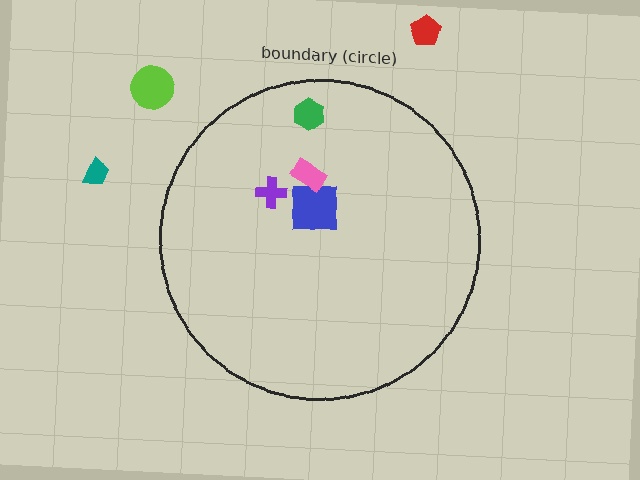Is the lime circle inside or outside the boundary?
Outside.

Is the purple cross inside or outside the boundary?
Inside.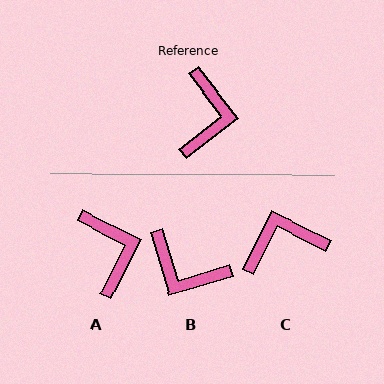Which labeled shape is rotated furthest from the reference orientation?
C, about 115 degrees away.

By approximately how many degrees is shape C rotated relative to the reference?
Approximately 115 degrees counter-clockwise.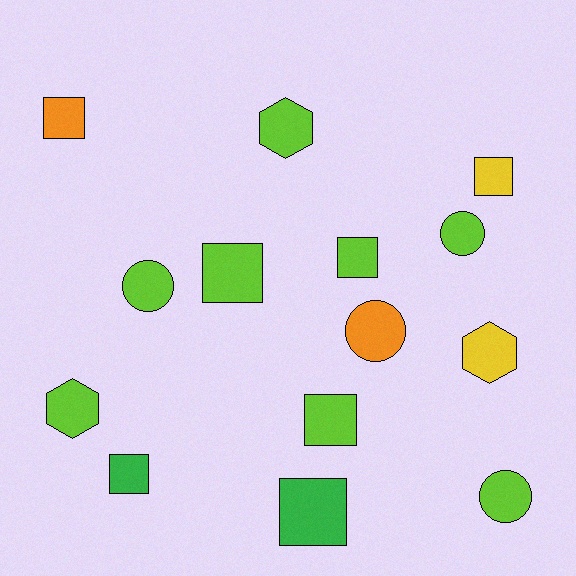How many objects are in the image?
There are 14 objects.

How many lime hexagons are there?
There are 2 lime hexagons.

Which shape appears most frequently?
Square, with 7 objects.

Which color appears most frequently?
Lime, with 8 objects.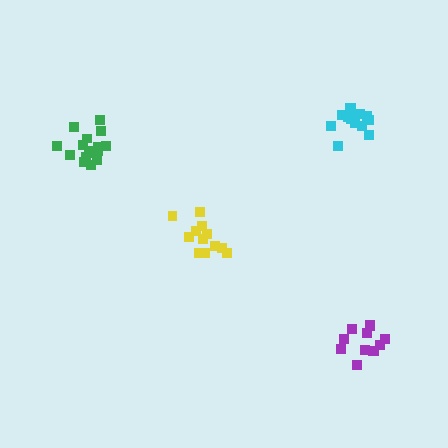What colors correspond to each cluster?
The clusters are colored: cyan, green, yellow, purple.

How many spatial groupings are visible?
There are 4 spatial groupings.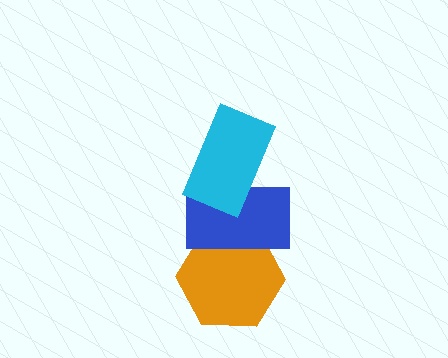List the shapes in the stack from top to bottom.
From top to bottom: the cyan rectangle, the blue rectangle, the orange hexagon.